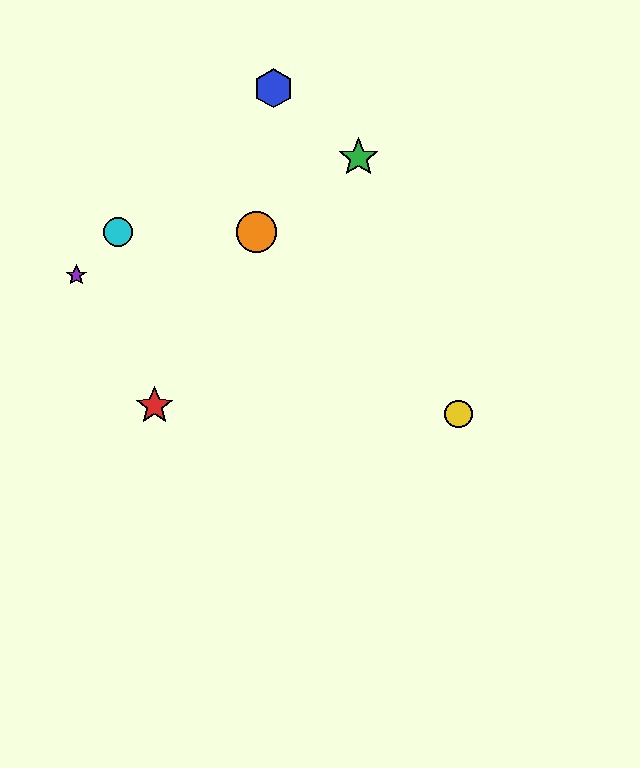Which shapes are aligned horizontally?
The orange circle, the cyan circle are aligned horizontally.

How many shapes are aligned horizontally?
2 shapes (the orange circle, the cyan circle) are aligned horizontally.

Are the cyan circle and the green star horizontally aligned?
No, the cyan circle is at y≈232 and the green star is at y≈158.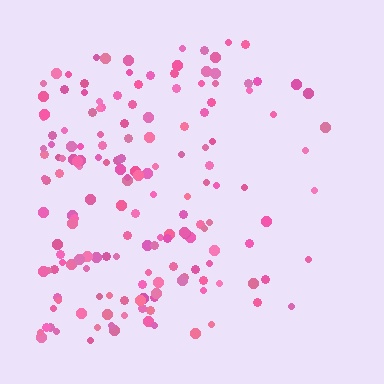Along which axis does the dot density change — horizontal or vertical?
Horizontal.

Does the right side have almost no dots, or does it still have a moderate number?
Still a moderate number, just noticeably fewer than the left.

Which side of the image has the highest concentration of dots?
The left.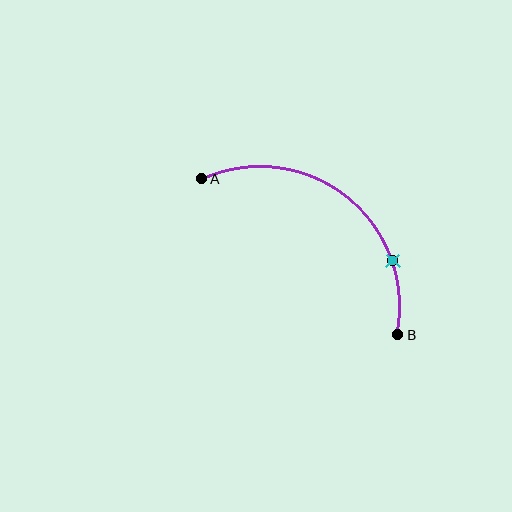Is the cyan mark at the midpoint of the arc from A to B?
No. The cyan mark lies on the arc but is closer to endpoint B. The arc midpoint would be at the point on the curve equidistant along the arc from both A and B.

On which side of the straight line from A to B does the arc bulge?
The arc bulges above and to the right of the straight line connecting A and B.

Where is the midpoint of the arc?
The arc midpoint is the point on the curve farthest from the straight line joining A and B. It sits above and to the right of that line.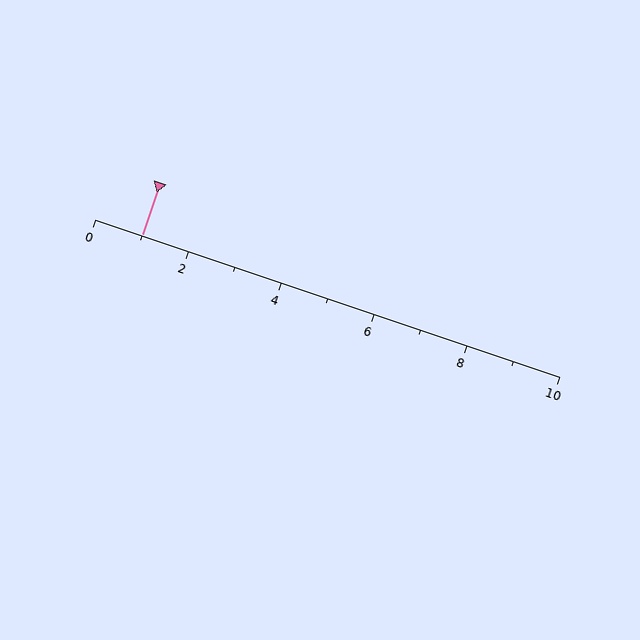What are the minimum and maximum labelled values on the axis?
The axis runs from 0 to 10.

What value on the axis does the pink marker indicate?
The marker indicates approximately 1.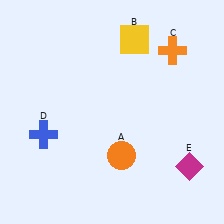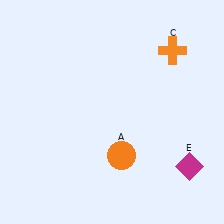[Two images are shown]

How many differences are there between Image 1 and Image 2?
There are 2 differences between the two images.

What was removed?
The yellow square (B), the blue cross (D) were removed in Image 2.